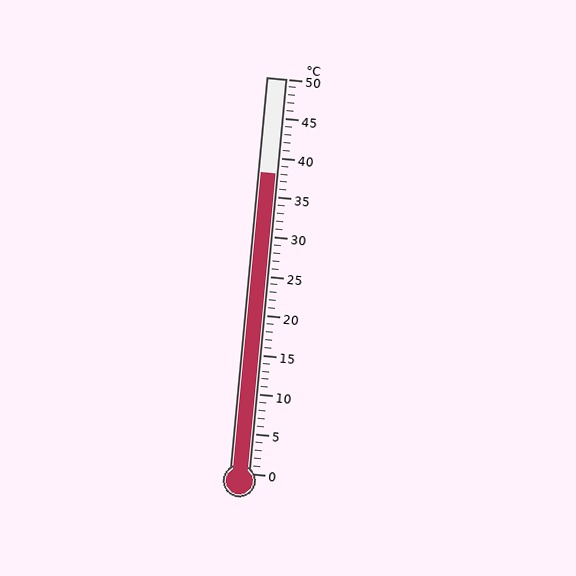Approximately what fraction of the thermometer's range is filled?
The thermometer is filled to approximately 75% of its range.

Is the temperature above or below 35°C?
The temperature is above 35°C.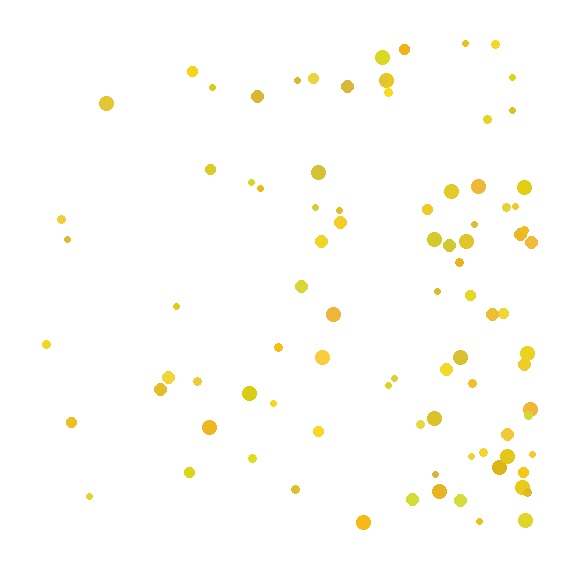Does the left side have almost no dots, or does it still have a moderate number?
Still a moderate number, just noticeably fewer than the right.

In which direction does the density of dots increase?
From left to right, with the right side densest.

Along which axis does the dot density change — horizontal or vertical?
Horizontal.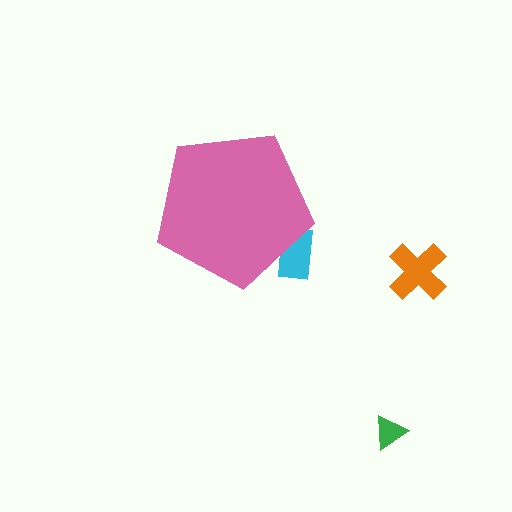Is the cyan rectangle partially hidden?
Yes, the cyan rectangle is partially hidden behind the pink pentagon.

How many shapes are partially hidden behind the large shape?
1 shape is partially hidden.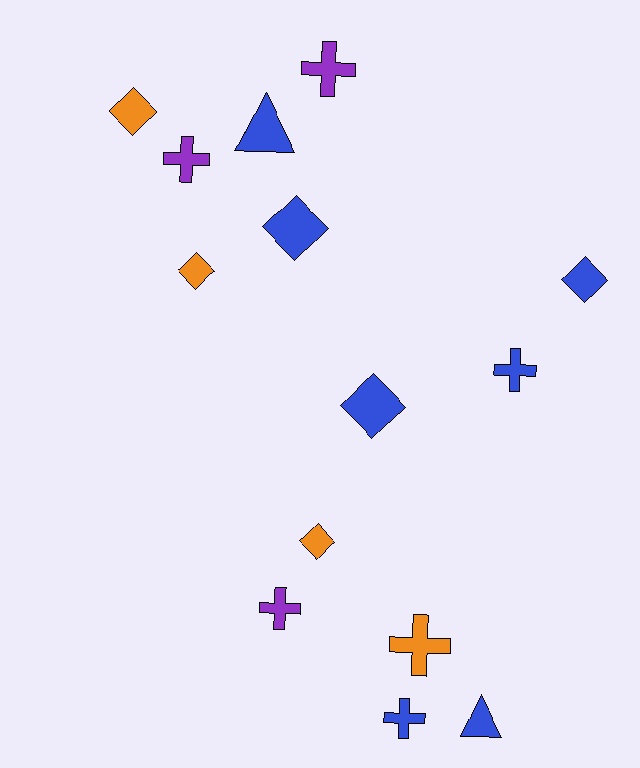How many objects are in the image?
There are 14 objects.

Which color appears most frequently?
Blue, with 7 objects.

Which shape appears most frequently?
Diamond, with 6 objects.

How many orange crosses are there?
There is 1 orange cross.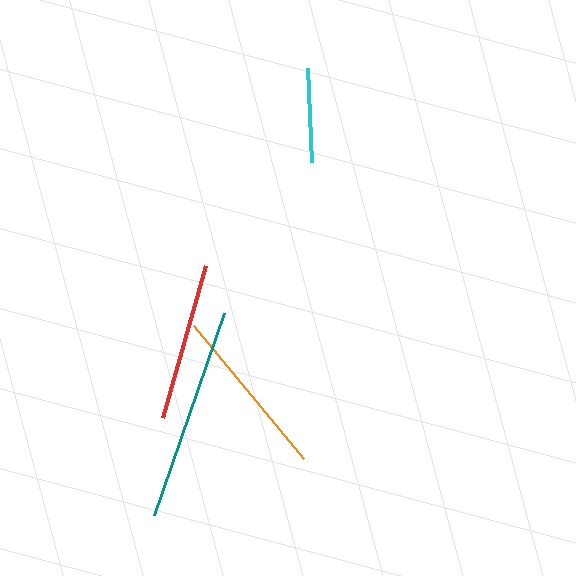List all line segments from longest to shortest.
From longest to shortest: teal, orange, red, cyan.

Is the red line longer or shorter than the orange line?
The orange line is longer than the red line.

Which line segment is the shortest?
The cyan line is the shortest at approximately 95 pixels.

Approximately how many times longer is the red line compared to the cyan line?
The red line is approximately 1.7 times the length of the cyan line.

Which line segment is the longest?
The teal line is the longest at approximately 215 pixels.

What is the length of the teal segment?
The teal segment is approximately 215 pixels long.